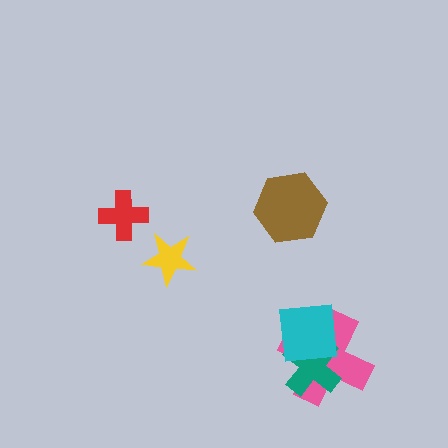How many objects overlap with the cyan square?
2 objects overlap with the cyan square.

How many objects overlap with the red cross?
0 objects overlap with the red cross.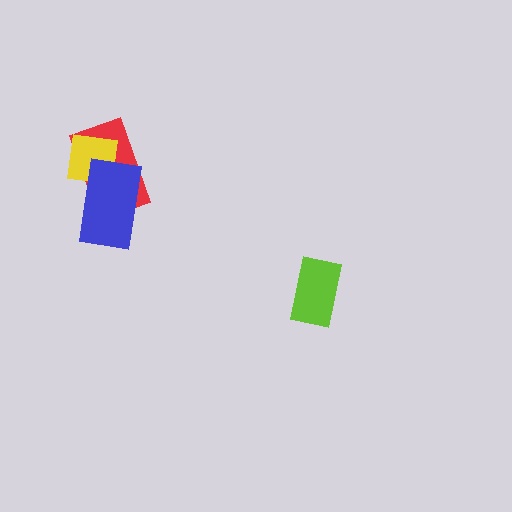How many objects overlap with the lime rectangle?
0 objects overlap with the lime rectangle.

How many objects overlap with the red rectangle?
2 objects overlap with the red rectangle.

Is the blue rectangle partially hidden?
No, no other shape covers it.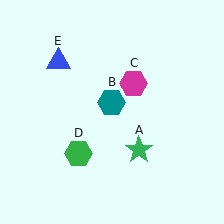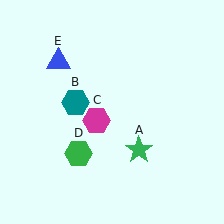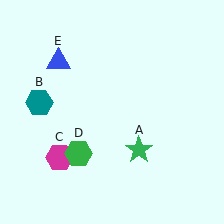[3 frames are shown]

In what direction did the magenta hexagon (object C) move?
The magenta hexagon (object C) moved down and to the left.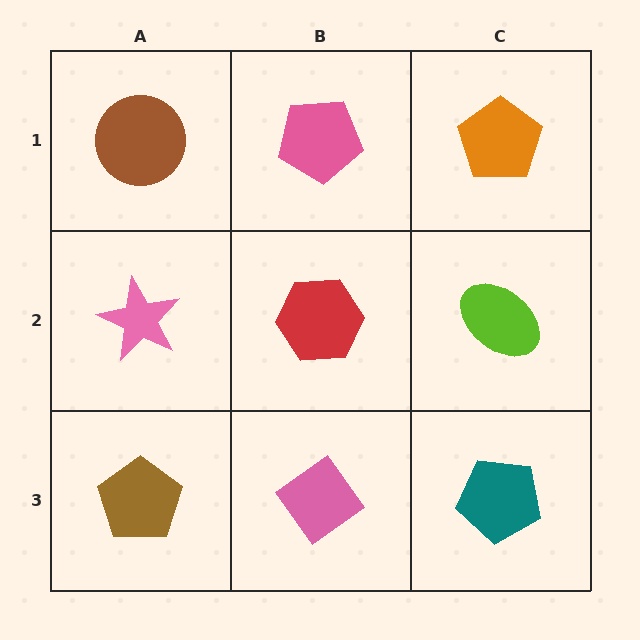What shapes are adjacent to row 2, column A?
A brown circle (row 1, column A), a brown pentagon (row 3, column A), a red hexagon (row 2, column B).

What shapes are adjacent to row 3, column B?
A red hexagon (row 2, column B), a brown pentagon (row 3, column A), a teal pentagon (row 3, column C).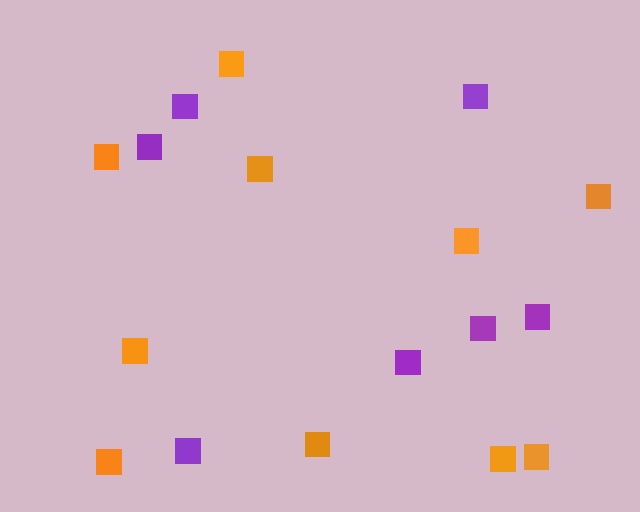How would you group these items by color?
There are 2 groups: one group of orange squares (10) and one group of purple squares (7).